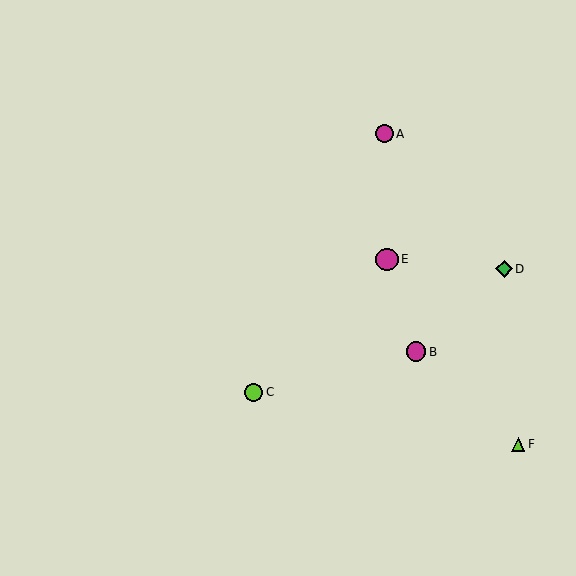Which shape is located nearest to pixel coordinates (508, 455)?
The lime triangle (labeled F) at (518, 444) is nearest to that location.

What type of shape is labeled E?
Shape E is a magenta circle.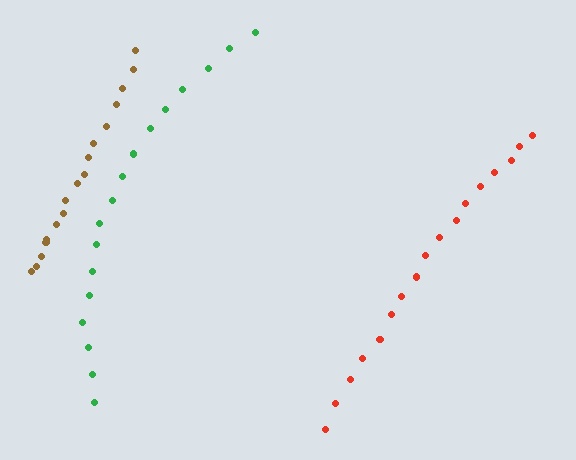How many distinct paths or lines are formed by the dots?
There are 3 distinct paths.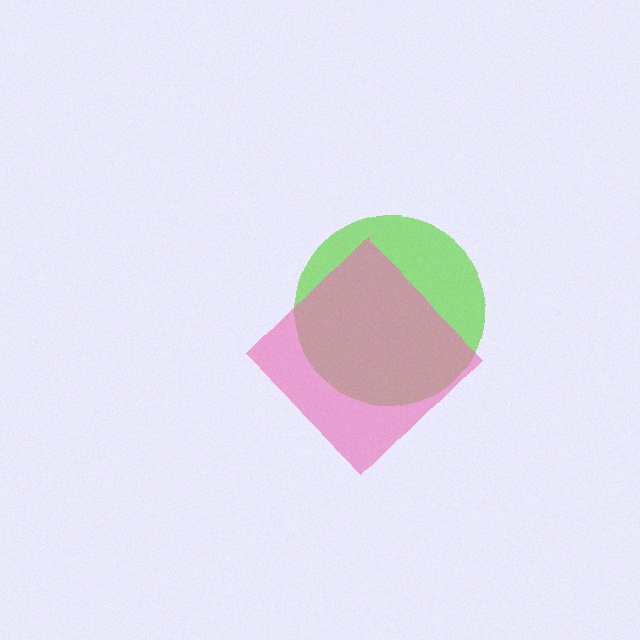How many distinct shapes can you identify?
There are 2 distinct shapes: a lime circle, a pink diamond.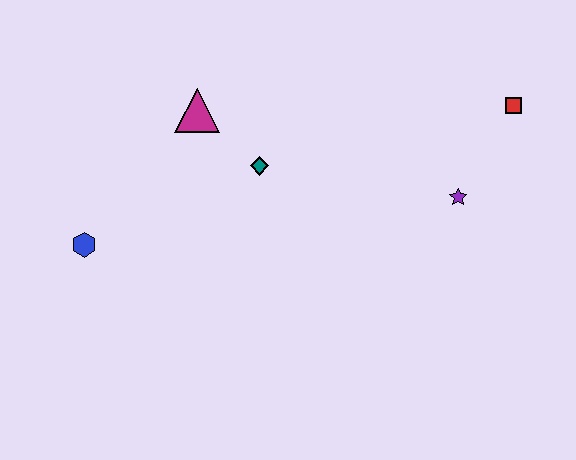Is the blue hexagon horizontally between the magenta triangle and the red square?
No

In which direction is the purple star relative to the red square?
The purple star is below the red square.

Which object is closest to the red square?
The purple star is closest to the red square.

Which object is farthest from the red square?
The blue hexagon is farthest from the red square.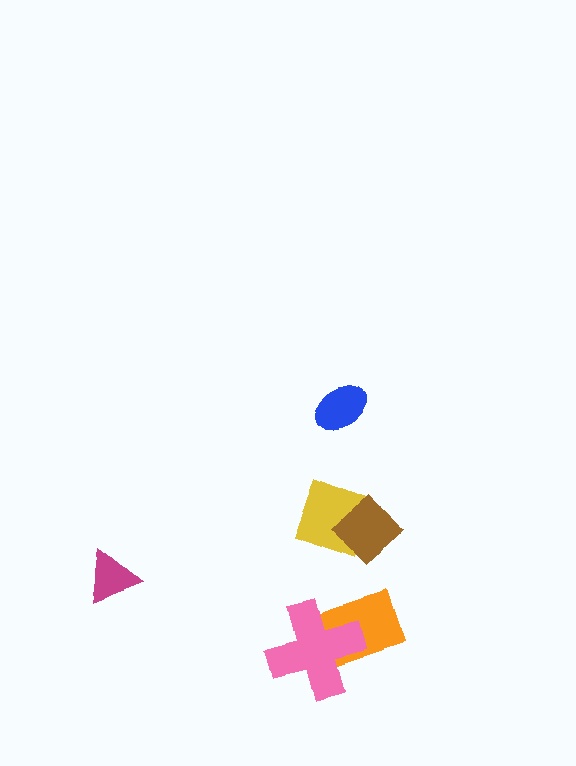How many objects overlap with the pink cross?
1 object overlaps with the pink cross.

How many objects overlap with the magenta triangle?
0 objects overlap with the magenta triangle.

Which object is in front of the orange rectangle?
The pink cross is in front of the orange rectangle.